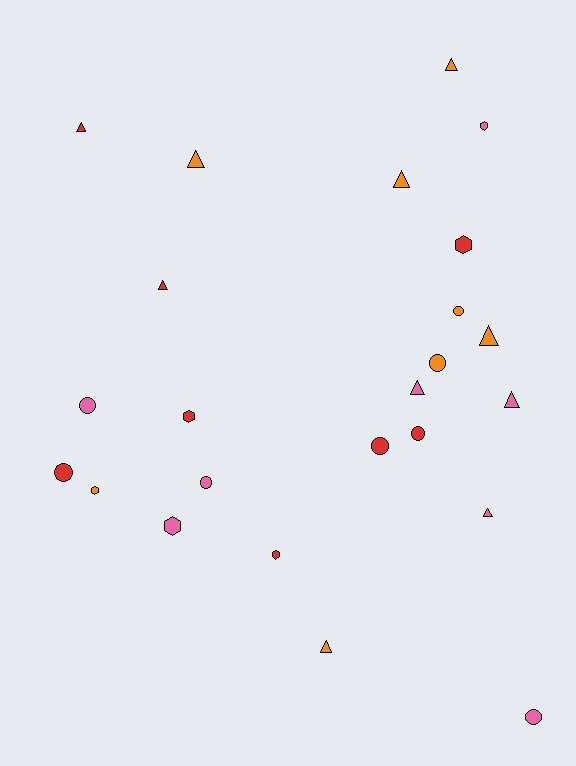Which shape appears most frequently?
Triangle, with 10 objects.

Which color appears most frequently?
Orange, with 8 objects.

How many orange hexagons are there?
There is 1 orange hexagon.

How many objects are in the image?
There are 24 objects.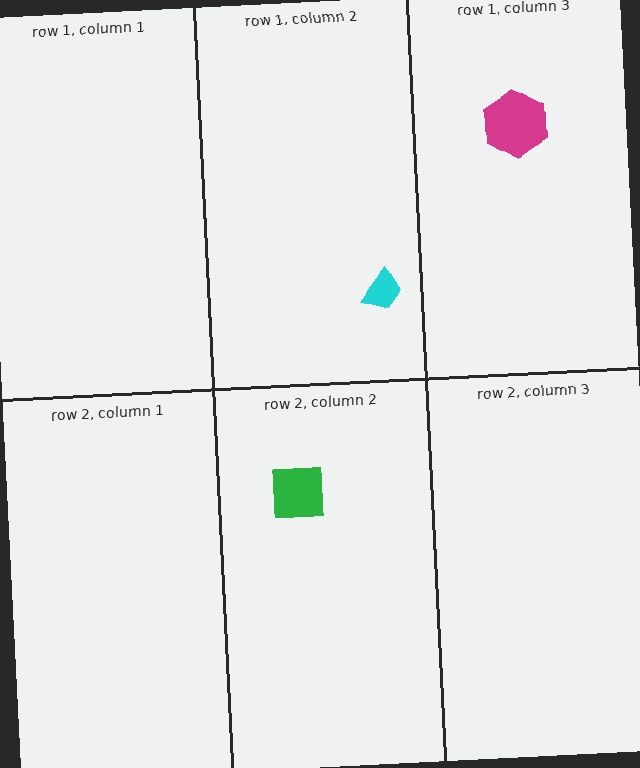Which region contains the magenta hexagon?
The row 1, column 3 region.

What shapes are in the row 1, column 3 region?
The magenta hexagon.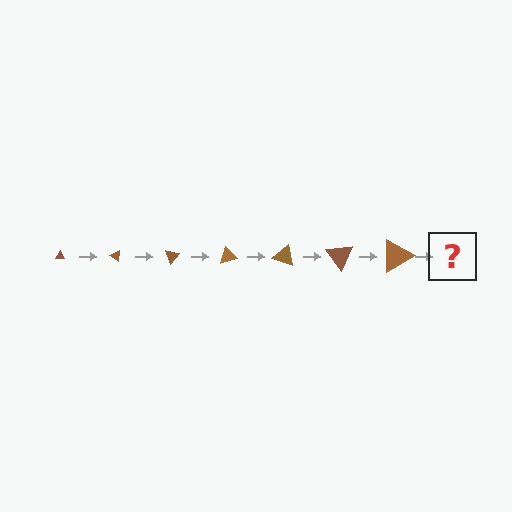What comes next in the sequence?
The next element should be a triangle, larger than the previous one and rotated 245 degrees from the start.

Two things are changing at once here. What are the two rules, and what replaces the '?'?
The two rules are that the triangle grows larger each step and it rotates 35 degrees each step. The '?' should be a triangle, larger than the previous one and rotated 245 degrees from the start.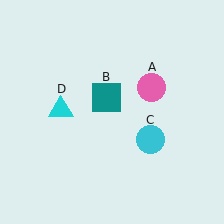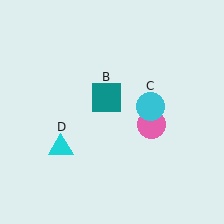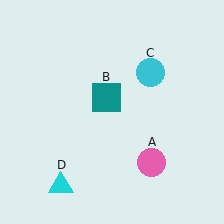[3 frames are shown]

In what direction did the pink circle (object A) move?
The pink circle (object A) moved down.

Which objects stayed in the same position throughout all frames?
Teal square (object B) remained stationary.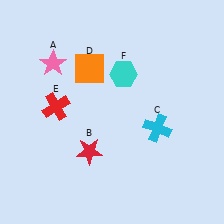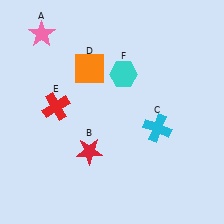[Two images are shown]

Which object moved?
The pink star (A) moved up.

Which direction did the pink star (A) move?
The pink star (A) moved up.